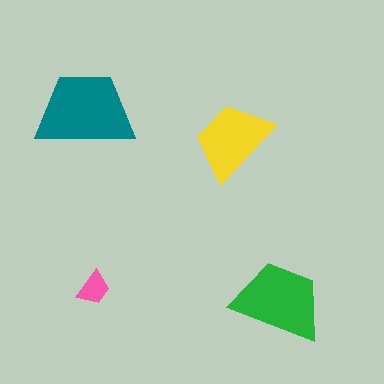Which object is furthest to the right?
The green trapezoid is rightmost.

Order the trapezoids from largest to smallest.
the teal one, the green one, the yellow one, the pink one.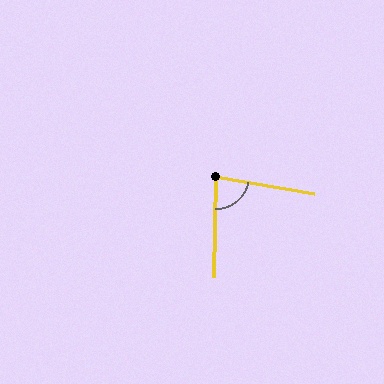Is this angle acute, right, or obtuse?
It is acute.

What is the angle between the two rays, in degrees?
Approximately 81 degrees.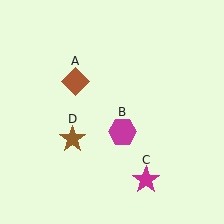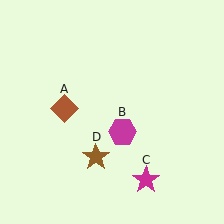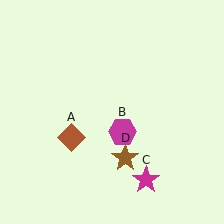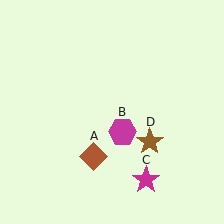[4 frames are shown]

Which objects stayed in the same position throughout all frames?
Magenta hexagon (object B) and magenta star (object C) remained stationary.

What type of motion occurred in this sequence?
The brown diamond (object A), brown star (object D) rotated counterclockwise around the center of the scene.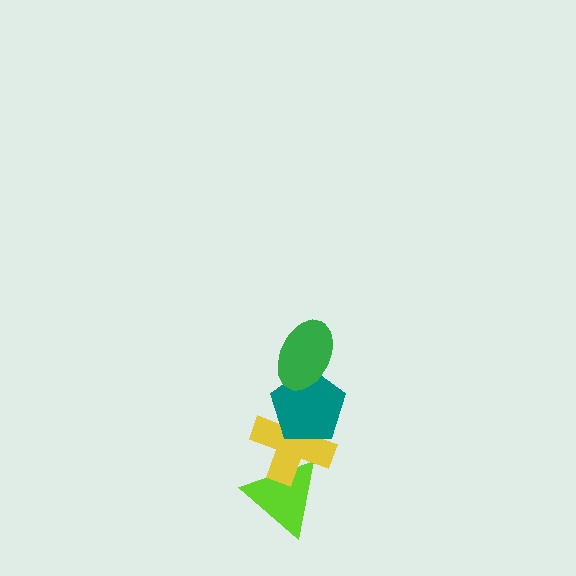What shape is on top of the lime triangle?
The yellow cross is on top of the lime triangle.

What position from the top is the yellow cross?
The yellow cross is 3rd from the top.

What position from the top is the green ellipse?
The green ellipse is 1st from the top.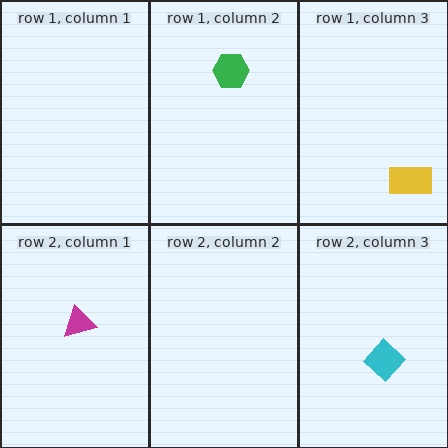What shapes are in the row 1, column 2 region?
The green hexagon.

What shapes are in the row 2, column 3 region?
The cyan diamond.